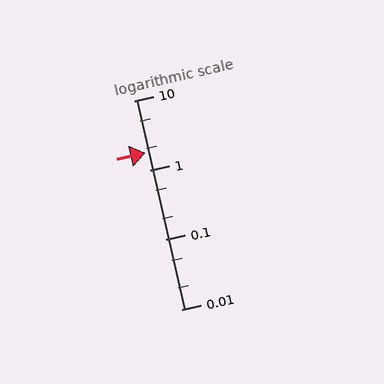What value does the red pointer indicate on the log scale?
The pointer indicates approximately 1.8.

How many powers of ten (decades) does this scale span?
The scale spans 3 decades, from 0.01 to 10.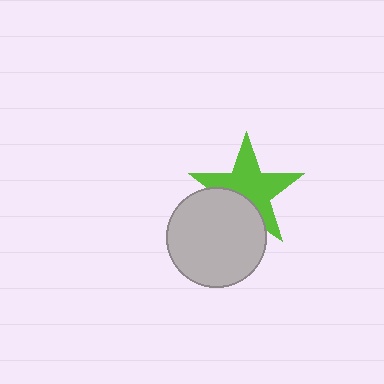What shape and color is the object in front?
The object in front is a light gray circle.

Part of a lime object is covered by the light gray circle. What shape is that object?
It is a star.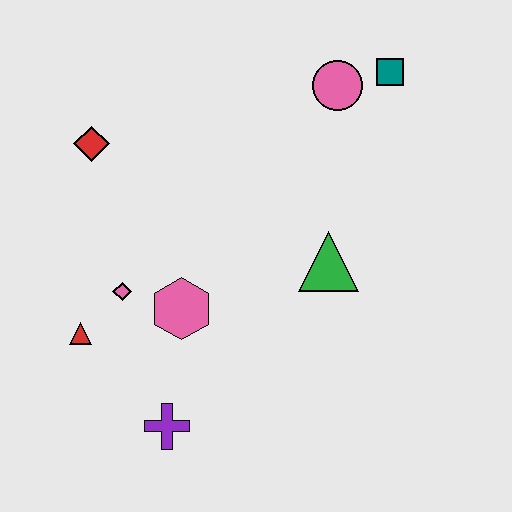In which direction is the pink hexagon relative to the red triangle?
The pink hexagon is to the right of the red triangle.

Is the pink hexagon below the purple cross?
No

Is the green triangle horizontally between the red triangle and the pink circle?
Yes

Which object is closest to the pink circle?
The teal square is closest to the pink circle.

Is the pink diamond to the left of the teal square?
Yes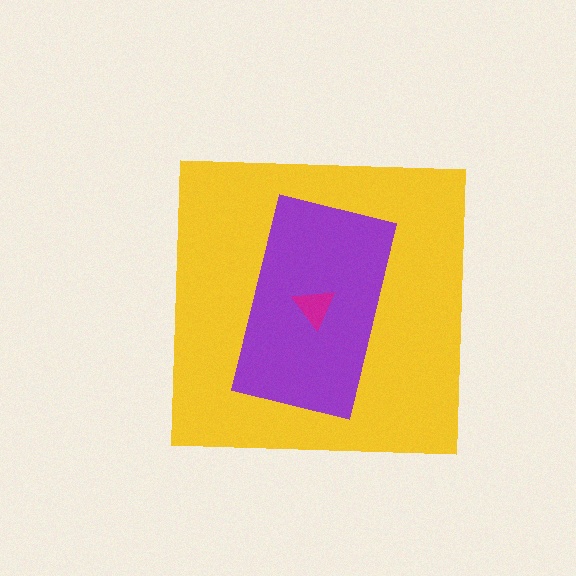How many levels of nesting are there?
3.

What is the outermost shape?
The yellow square.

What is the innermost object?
The magenta triangle.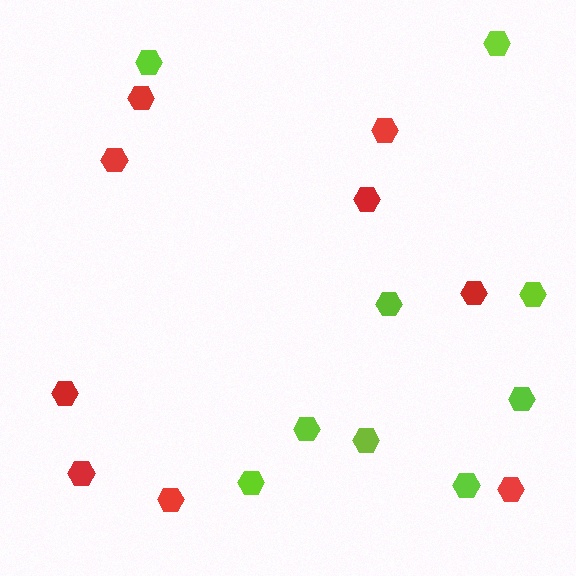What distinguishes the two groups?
There are 2 groups: one group of lime hexagons (9) and one group of red hexagons (9).